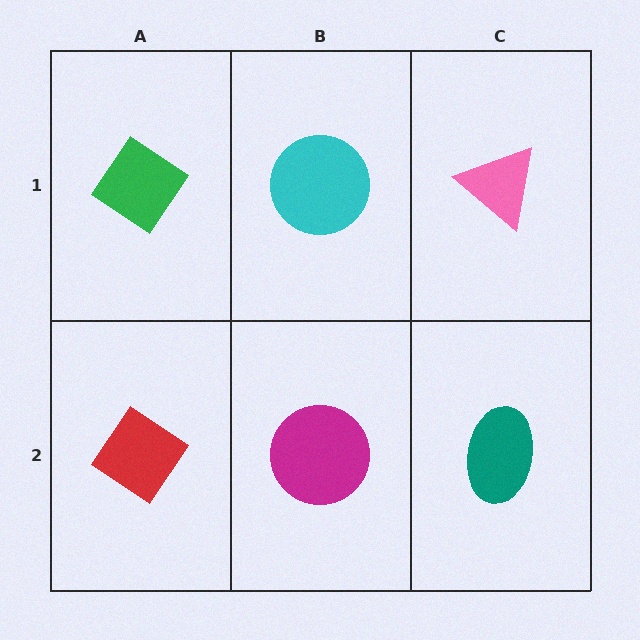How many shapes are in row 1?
3 shapes.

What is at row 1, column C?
A pink triangle.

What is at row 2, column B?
A magenta circle.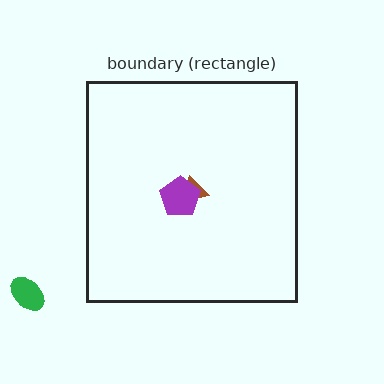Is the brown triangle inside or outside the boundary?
Inside.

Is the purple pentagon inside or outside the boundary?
Inside.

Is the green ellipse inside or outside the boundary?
Outside.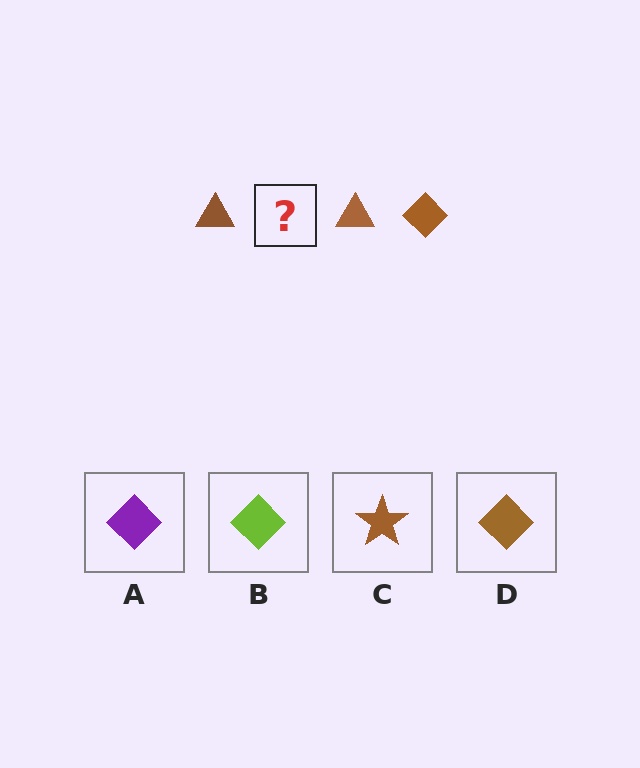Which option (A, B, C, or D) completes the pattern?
D.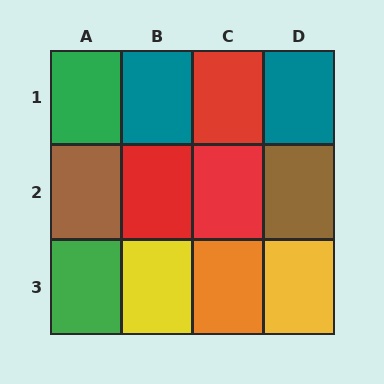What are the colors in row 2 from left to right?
Brown, red, red, brown.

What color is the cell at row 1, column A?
Green.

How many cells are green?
2 cells are green.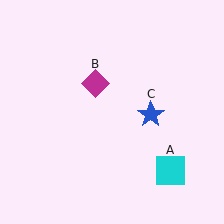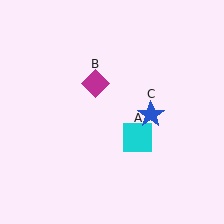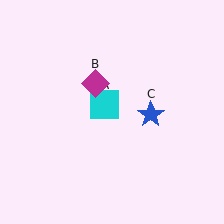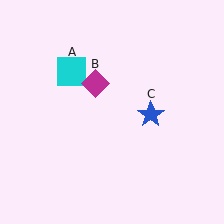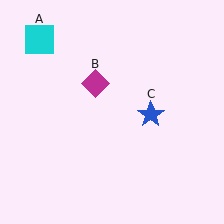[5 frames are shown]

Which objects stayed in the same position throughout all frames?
Magenta diamond (object B) and blue star (object C) remained stationary.